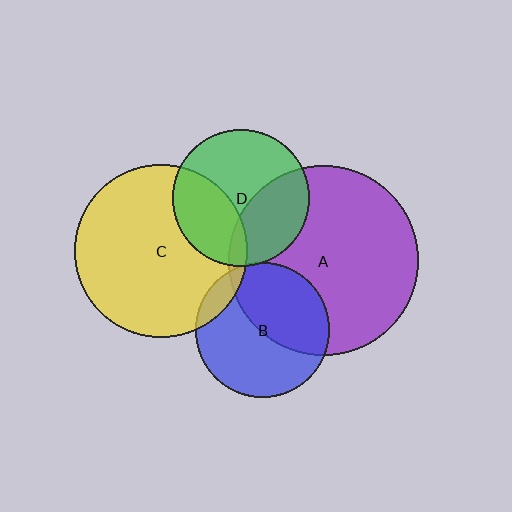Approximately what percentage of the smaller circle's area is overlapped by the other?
Approximately 35%.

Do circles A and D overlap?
Yes.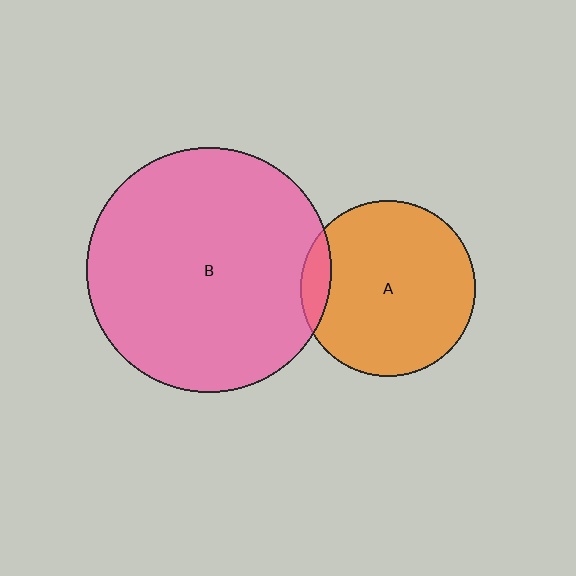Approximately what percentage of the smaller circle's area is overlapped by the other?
Approximately 10%.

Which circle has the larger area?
Circle B (pink).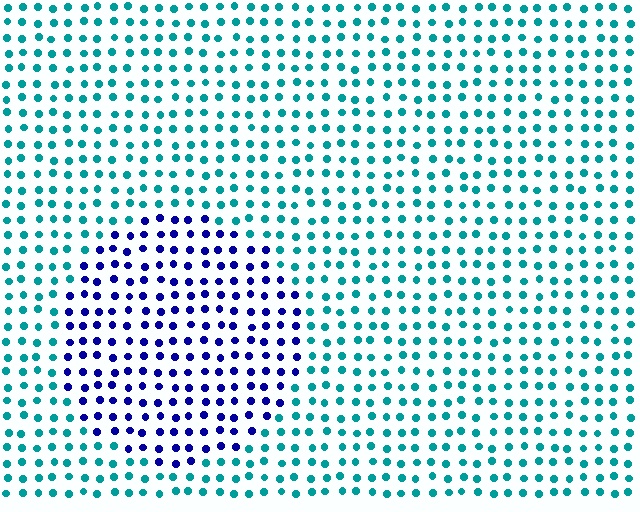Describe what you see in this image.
The image is filled with small teal elements in a uniform arrangement. A circle-shaped region is visible where the elements are tinted to a slightly different hue, forming a subtle color boundary.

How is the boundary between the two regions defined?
The boundary is defined purely by a slight shift in hue (about 62 degrees). Spacing, size, and orientation are identical on both sides.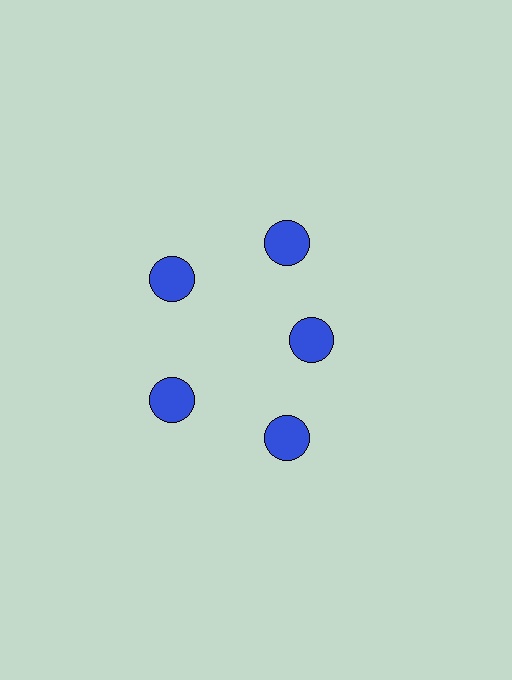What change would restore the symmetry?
The symmetry would be restored by moving it outward, back onto the ring so that all 5 circles sit at equal angles and equal distance from the center.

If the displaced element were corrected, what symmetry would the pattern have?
It would have 5-fold rotational symmetry — the pattern would map onto itself every 72 degrees.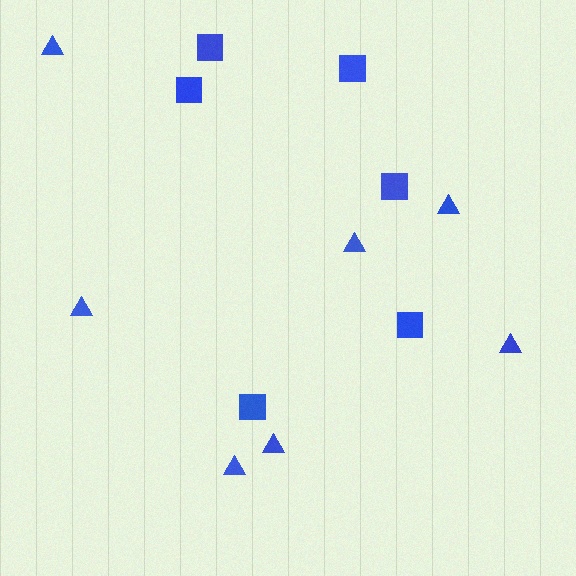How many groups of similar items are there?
There are 2 groups: one group of squares (6) and one group of triangles (7).